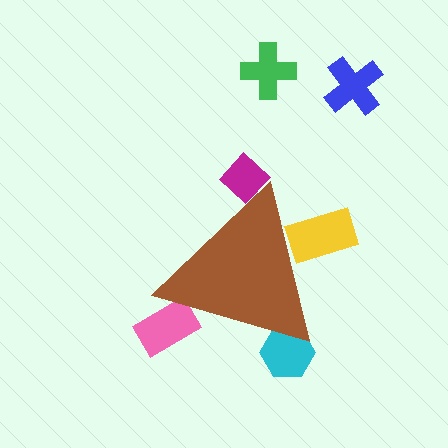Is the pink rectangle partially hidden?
Yes, the pink rectangle is partially hidden behind the brown triangle.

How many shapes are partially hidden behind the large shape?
4 shapes are partially hidden.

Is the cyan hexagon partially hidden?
Yes, the cyan hexagon is partially hidden behind the brown triangle.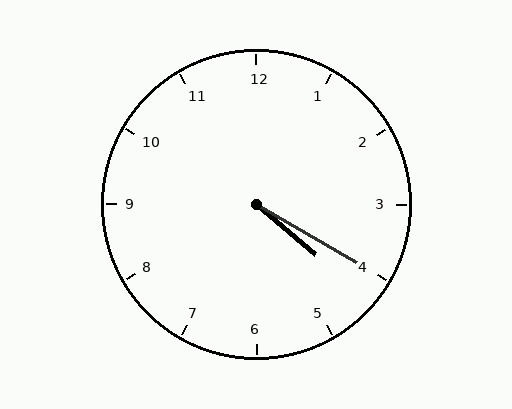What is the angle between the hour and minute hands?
Approximately 10 degrees.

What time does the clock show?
4:20.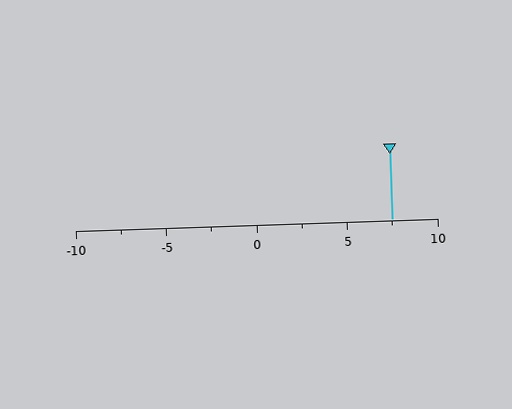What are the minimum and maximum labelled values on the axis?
The axis runs from -10 to 10.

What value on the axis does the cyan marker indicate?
The marker indicates approximately 7.5.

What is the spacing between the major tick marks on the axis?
The major ticks are spaced 5 apart.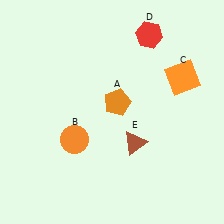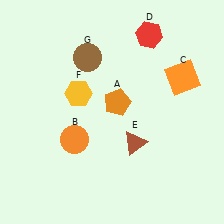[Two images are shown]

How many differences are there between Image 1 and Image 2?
There are 2 differences between the two images.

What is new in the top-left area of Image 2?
A yellow hexagon (F) was added in the top-left area of Image 2.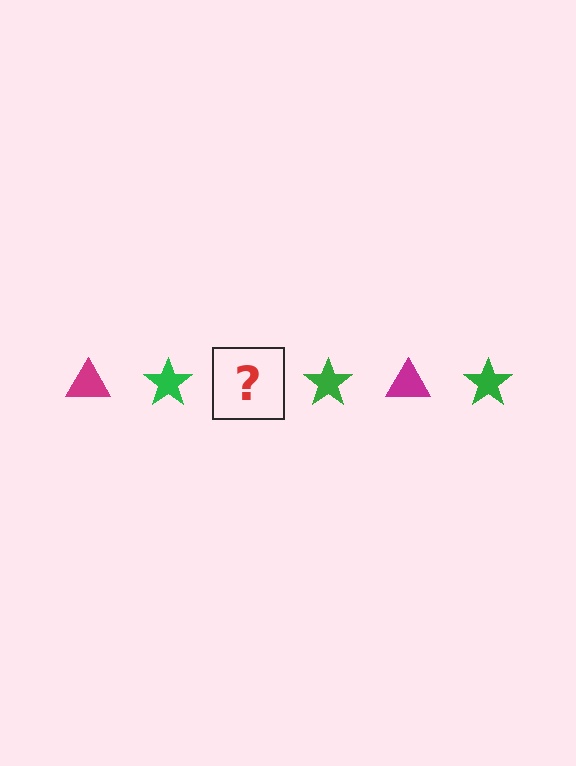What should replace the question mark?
The question mark should be replaced with a magenta triangle.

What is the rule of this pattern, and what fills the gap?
The rule is that the pattern alternates between magenta triangle and green star. The gap should be filled with a magenta triangle.